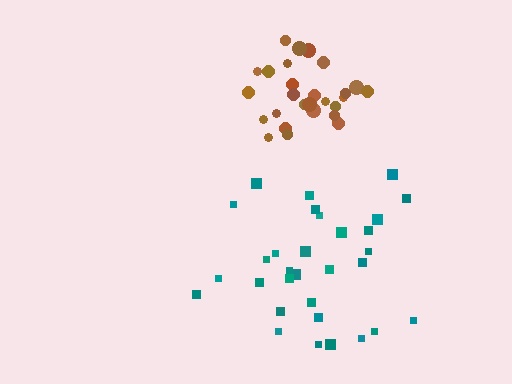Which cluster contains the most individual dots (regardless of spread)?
Teal (31).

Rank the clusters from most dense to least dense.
brown, teal.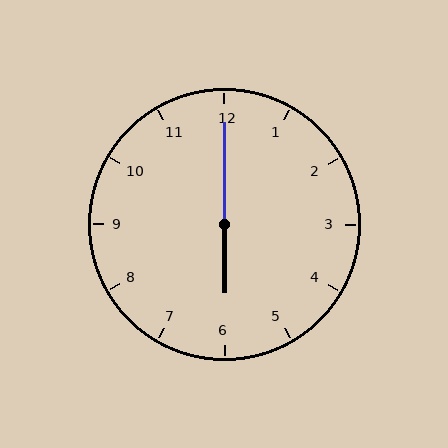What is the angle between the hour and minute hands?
Approximately 180 degrees.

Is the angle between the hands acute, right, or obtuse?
It is obtuse.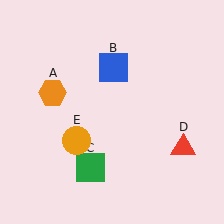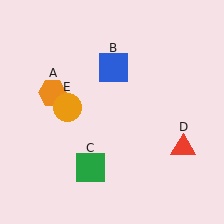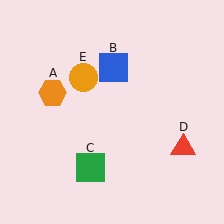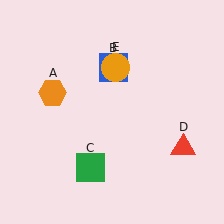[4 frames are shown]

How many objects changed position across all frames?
1 object changed position: orange circle (object E).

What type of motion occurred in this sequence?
The orange circle (object E) rotated clockwise around the center of the scene.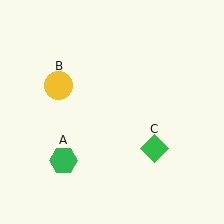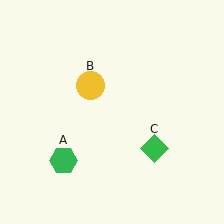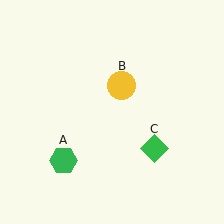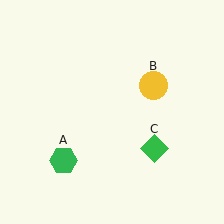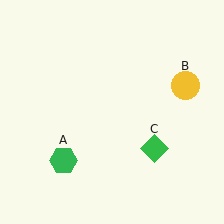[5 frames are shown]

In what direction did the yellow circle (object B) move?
The yellow circle (object B) moved right.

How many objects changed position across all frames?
1 object changed position: yellow circle (object B).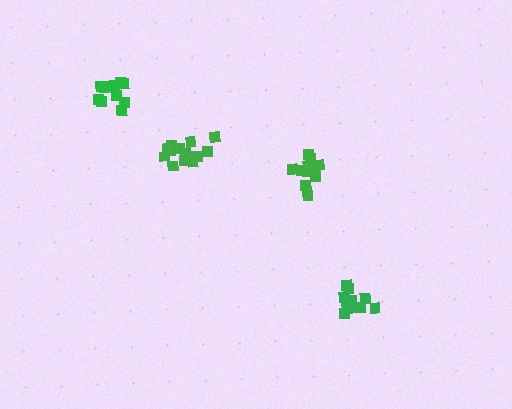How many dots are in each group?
Group 1: 14 dots, Group 2: 12 dots, Group 3: 11 dots, Group 4: 12 dots (49 total).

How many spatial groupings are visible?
There are 4 spatial groupings.